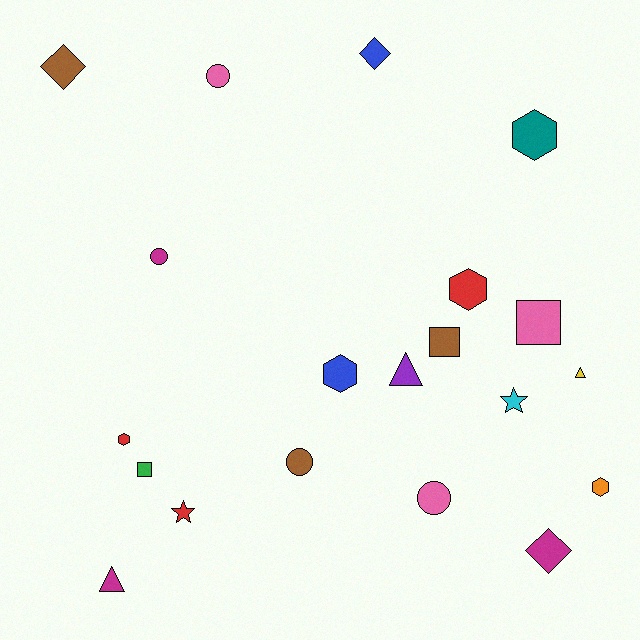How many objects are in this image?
There are 20 objects.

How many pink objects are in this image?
There are 3 pink objects.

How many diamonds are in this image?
There are 3 diamonds.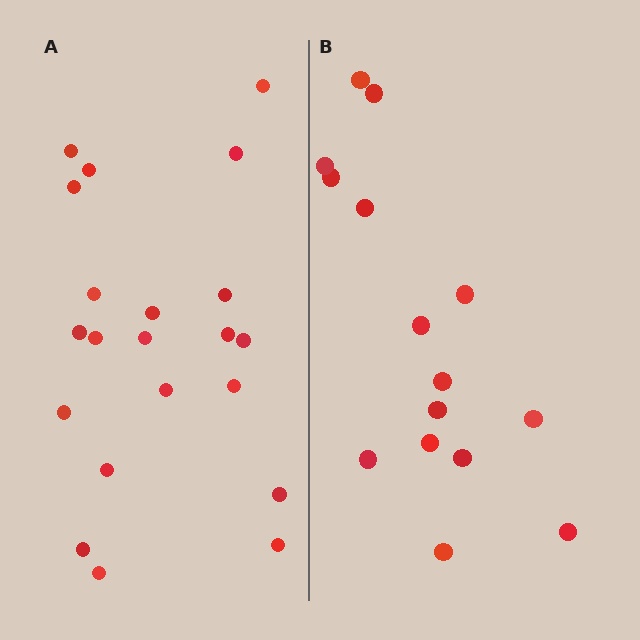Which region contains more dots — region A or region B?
Region A (the left region) has more dots.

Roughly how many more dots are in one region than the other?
Region A has about 6 more dots than region B.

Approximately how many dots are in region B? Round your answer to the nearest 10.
About 20 dots. (The exact count is 15, which rounds to 20.)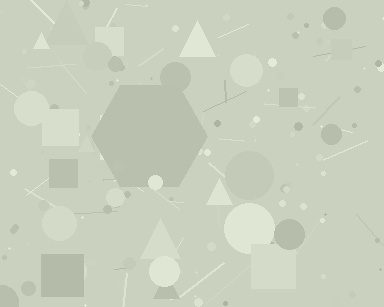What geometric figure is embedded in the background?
A hexagon is embedded in the background.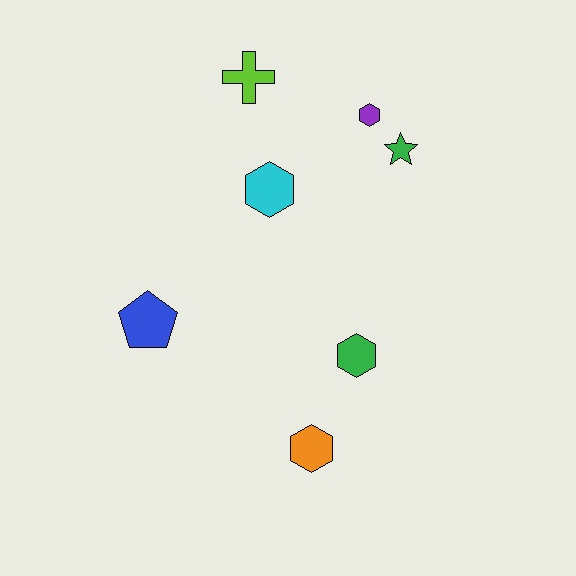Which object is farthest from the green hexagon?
The lime cross is farthest from the green hexagon.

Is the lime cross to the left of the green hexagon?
Yes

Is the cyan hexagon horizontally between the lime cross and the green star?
Yes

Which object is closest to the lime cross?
The cyan hexagon is closest to the lime cross.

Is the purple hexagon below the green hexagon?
No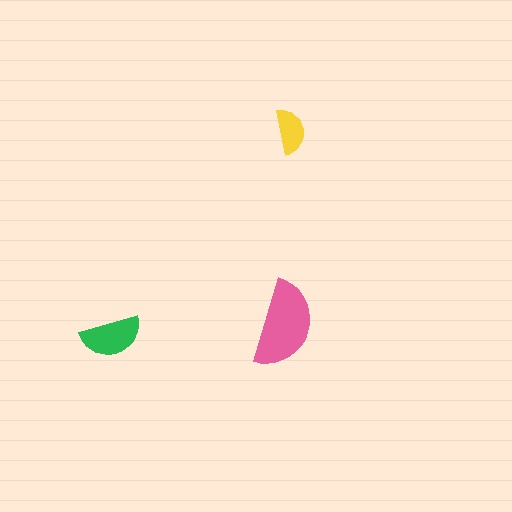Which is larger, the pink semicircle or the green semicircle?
The pink one.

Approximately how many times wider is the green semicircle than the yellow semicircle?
About 1.5 times wider.